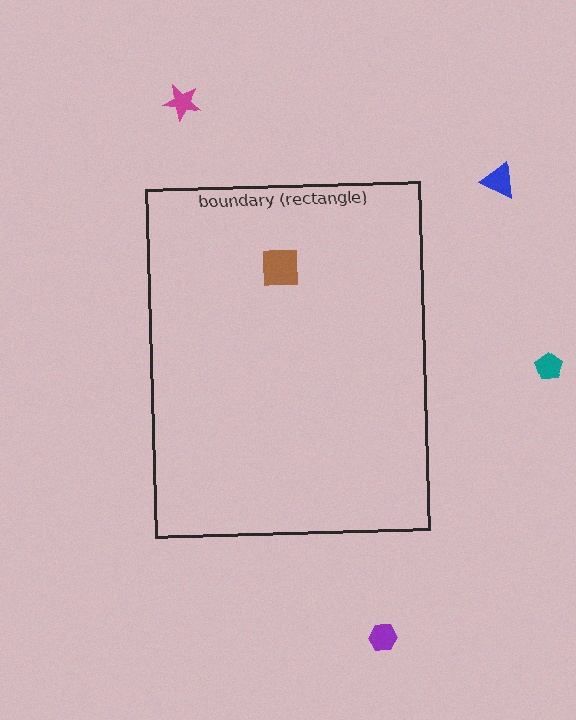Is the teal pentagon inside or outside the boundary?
Outside.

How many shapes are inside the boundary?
1 inside, 4 outside.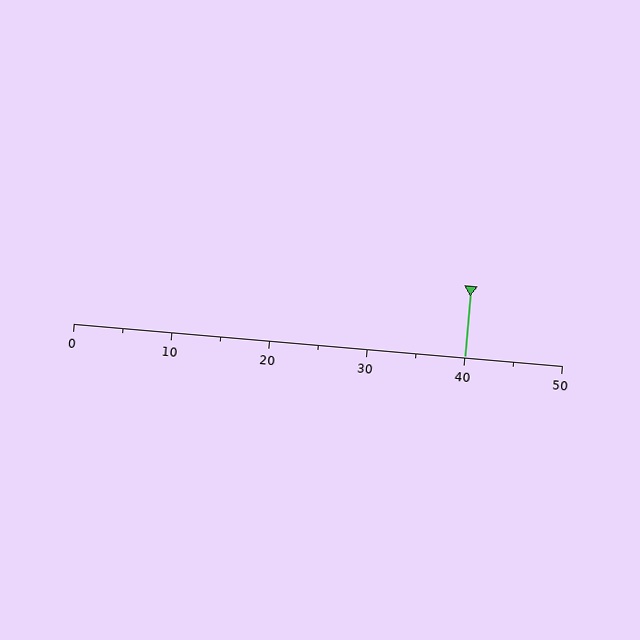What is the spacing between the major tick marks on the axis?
The major ticks are spaced 10 apart.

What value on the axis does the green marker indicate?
The marker indicates approximately 40.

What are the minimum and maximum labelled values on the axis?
The axis runs from 0 to 50.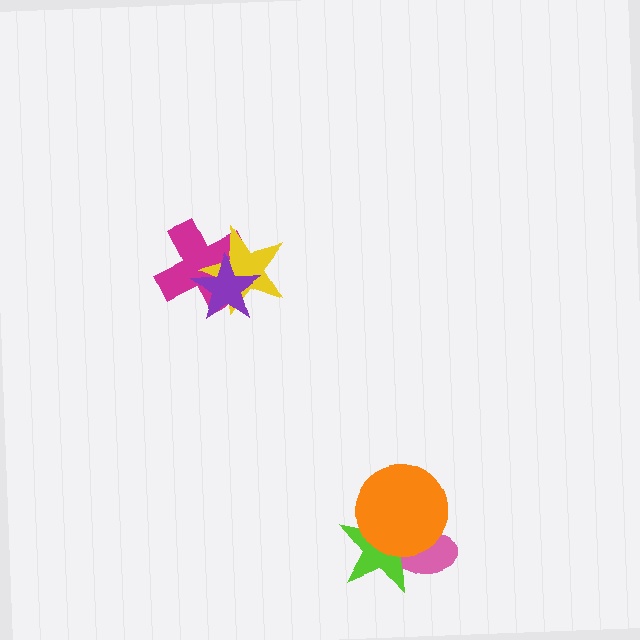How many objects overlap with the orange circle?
2 objects overlap with the orange circle.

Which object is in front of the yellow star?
The purple star is in front of the yellow star.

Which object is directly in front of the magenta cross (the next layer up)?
The yellow star is directly in front of the magenta cross.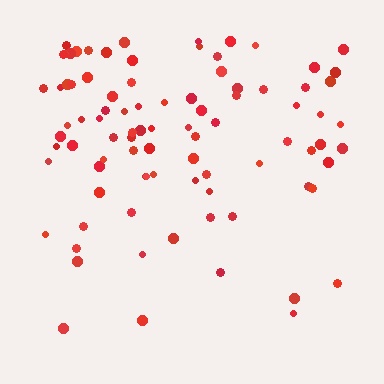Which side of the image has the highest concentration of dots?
The top.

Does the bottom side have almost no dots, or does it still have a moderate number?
Still a moderate number, just noticeably fewer than the top.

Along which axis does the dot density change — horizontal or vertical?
Vertical.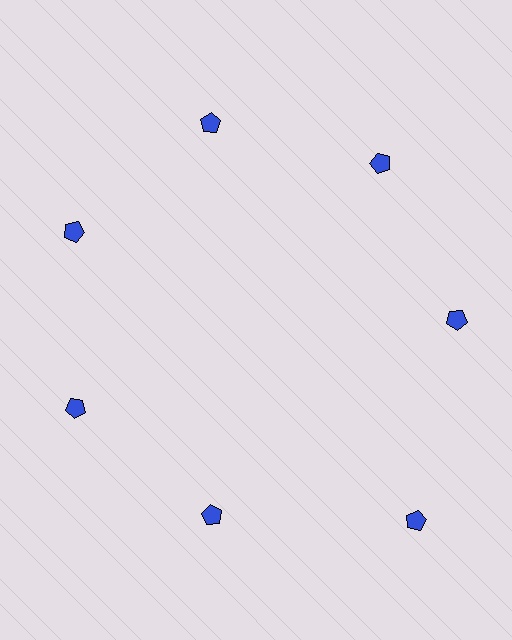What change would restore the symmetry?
The symmetry would be restored by moving it inward, back onto the ring so that all 7 pentagons sit at equal angles and equal distance from the center.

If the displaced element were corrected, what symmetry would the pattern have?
It would have 7-fold rotational symmetry — the pattern would map onto itself every 51 degrees.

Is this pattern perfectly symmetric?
No. The 7 blue pentagons are arranged in a ring, but one element near the 5 o'clock position is pushed outward from the center, breaking the 7-fold rotational symmetry.